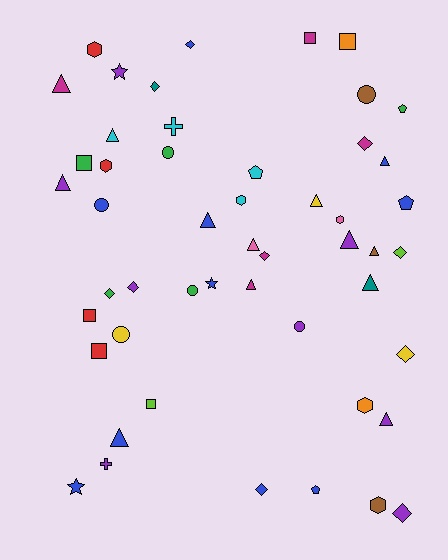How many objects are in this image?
There are 50 objects.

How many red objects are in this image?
There are 4 red objects.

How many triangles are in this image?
There are 13 triangles.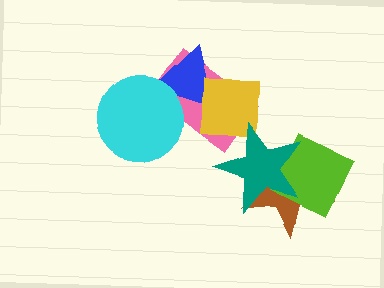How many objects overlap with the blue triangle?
3 objects overlap with the blue triangle.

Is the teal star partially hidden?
No, no other shape covers it.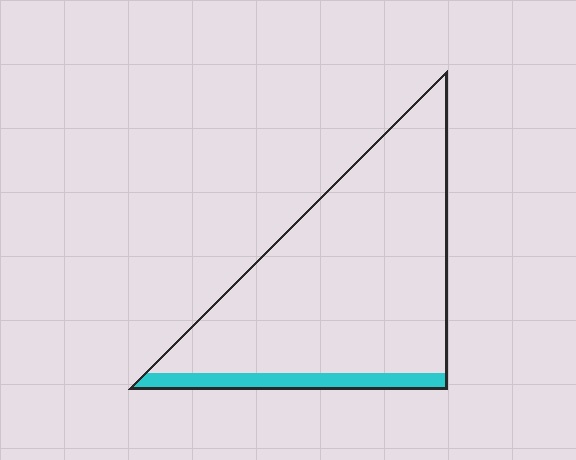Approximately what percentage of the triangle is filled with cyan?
Approximately 10%.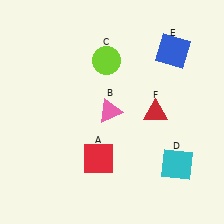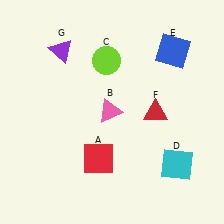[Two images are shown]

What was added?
A purple triangle (G) was added in Image 2.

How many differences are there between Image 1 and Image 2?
There is 1 difference between the two images.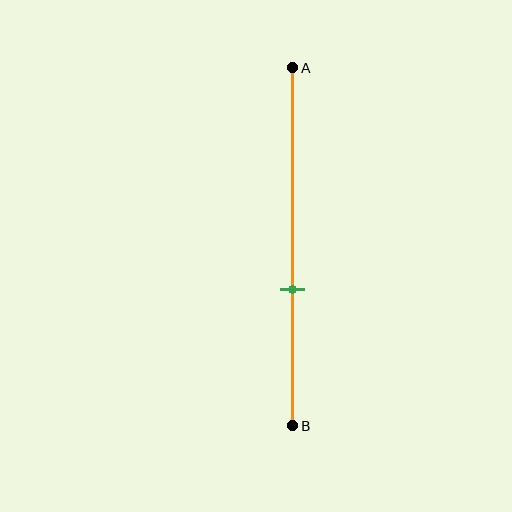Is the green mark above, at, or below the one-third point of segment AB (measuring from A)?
The green mark is below the one-third point of segment AB.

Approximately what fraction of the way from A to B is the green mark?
The green mark is approximately 60% of the way from A to B.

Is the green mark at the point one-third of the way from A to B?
No, the mark is at about 60% from A, not at the 33% one-third point.